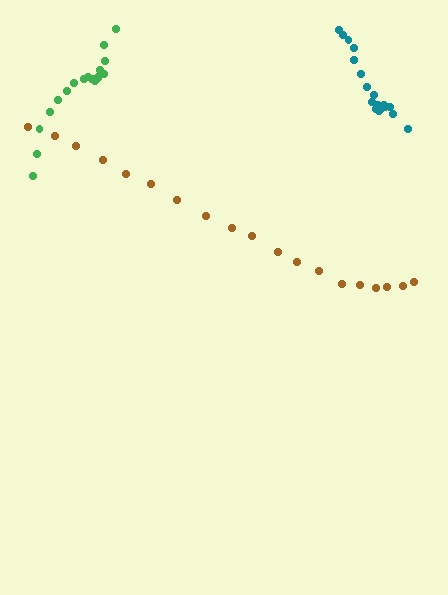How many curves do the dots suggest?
There are 3 distinct paths.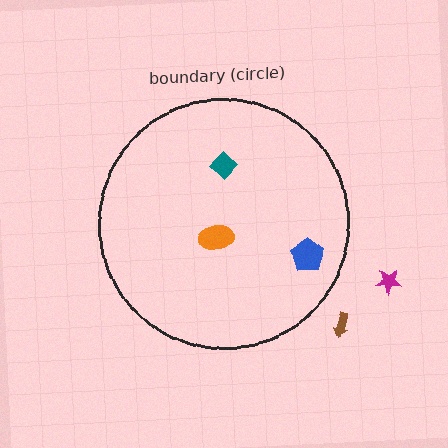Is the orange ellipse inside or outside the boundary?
Inside.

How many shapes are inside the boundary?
3 inside, 2 outside.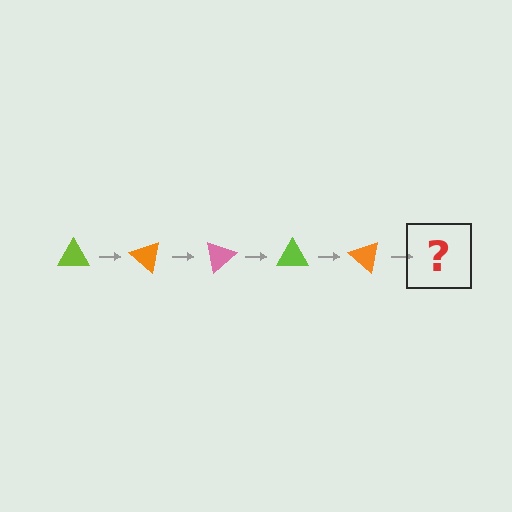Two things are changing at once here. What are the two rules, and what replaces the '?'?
The two rules are that it rotates 40 degrees each step and the color cycles through lime, orange, and pink. The '?' should be a pink triangle, rotated 200 degrees from the start.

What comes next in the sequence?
The next element should be a pink triangle, rotated 200 degrees from the start.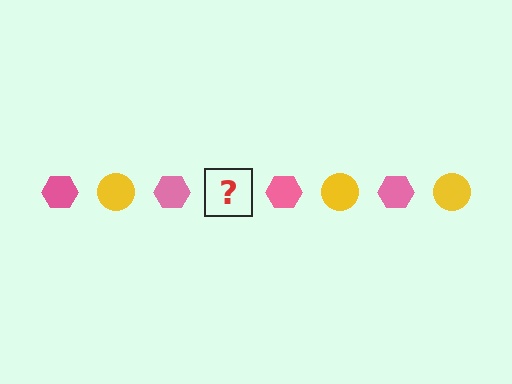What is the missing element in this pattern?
The missing element is a yellow circle.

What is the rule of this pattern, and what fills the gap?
The rule is that the pattern alternates between pink hexagon and yellow circle. The gap should be filled with a yellow circle.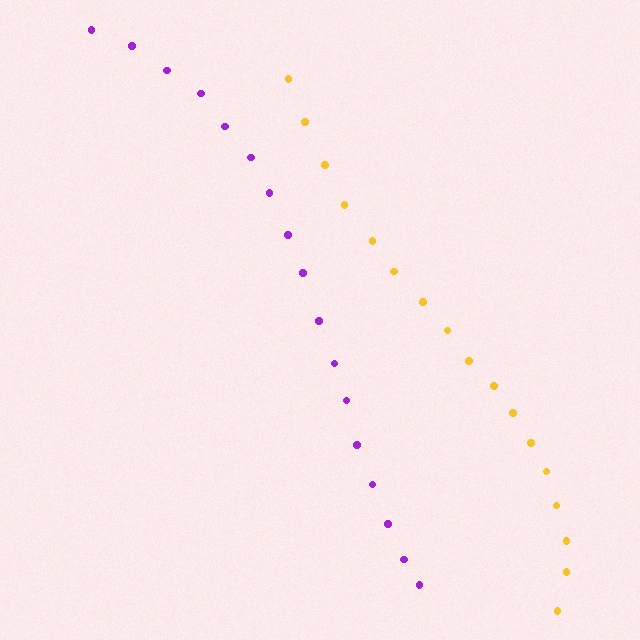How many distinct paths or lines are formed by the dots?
There are 2 distinct paths.